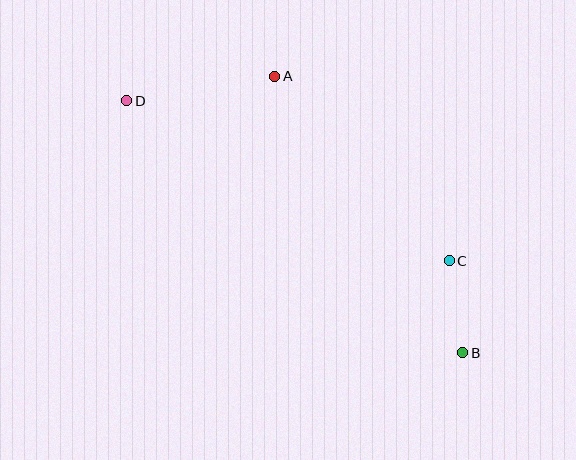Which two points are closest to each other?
Points B and C are closest to each other.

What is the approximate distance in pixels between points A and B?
The distance between A and B is approximately 334 pixels.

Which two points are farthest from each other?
Points B and D are farthest from each other.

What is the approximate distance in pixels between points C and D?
The distance between C and D is approximately 360 pixels.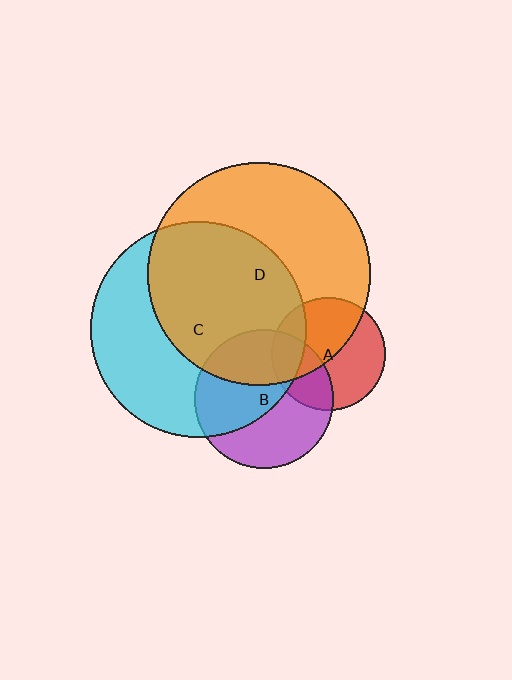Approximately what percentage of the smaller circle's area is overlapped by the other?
Approximately 50%.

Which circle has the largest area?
Circle D (orange).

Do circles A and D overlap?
Yes.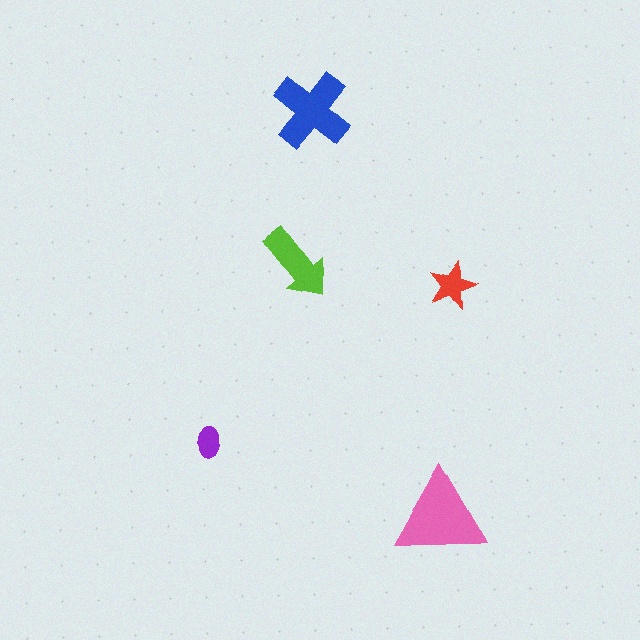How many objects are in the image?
There are 5 objects in the image.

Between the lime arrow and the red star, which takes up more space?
The lime arrow.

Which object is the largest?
The pink triangle.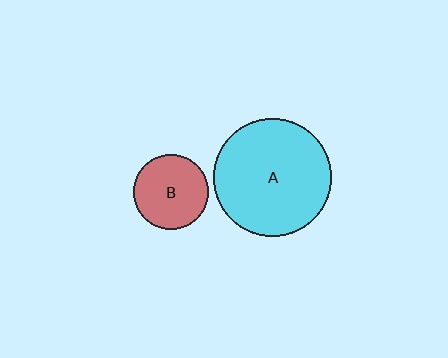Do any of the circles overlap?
No, none of the circles overlap.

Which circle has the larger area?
Circle A (cyan).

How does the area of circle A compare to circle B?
Approximately 2.5 times.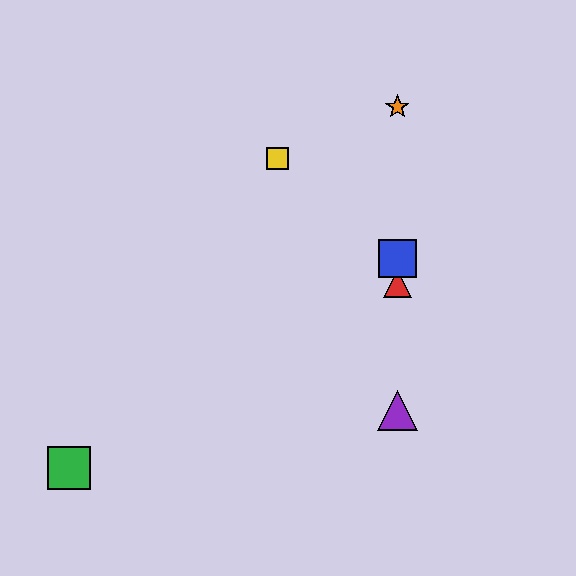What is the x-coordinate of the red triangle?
The red triangle is at x≈397.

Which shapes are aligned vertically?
The red triangle, the blue square, the purple triangle, the orange star are aligned vertically.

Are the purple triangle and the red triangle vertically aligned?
Yes, both are at x≈397.